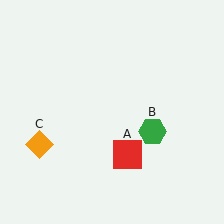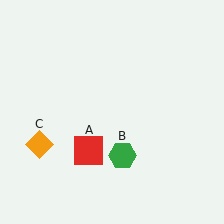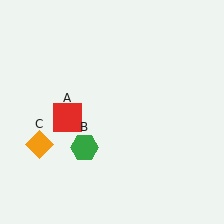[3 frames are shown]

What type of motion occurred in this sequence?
The red square (object A), green hexagon (object B) rotated clockwise around the center of the scene.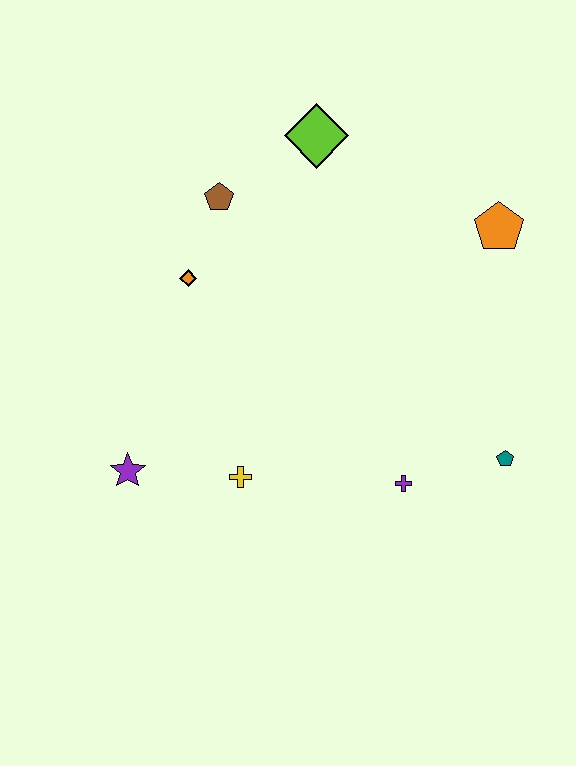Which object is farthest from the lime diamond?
The purple star is farthest from the lime diamond.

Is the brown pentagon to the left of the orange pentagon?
Yes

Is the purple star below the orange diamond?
Yes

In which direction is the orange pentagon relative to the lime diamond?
The orange pentagon is to the right of the lime diamond.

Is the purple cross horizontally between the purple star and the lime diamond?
No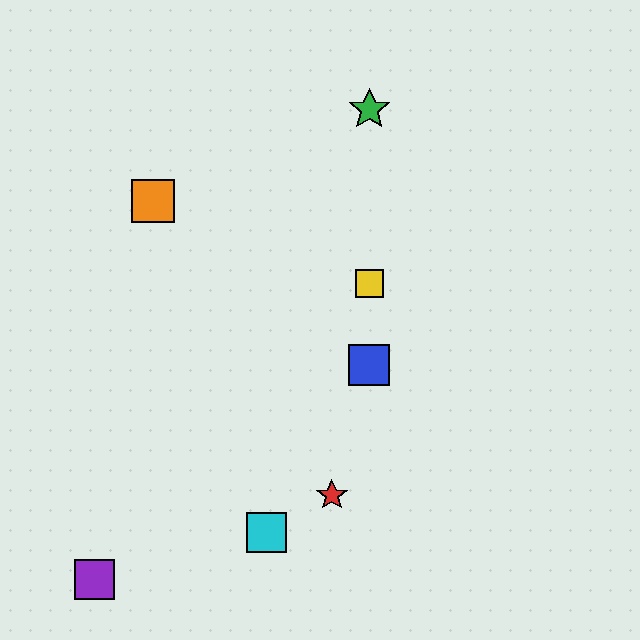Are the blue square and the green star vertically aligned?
Yes, both are at x≈369.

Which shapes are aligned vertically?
The blue square, the green star, the yellow square are aligned vertically.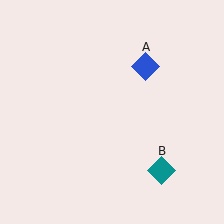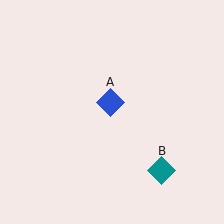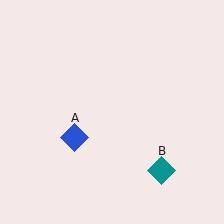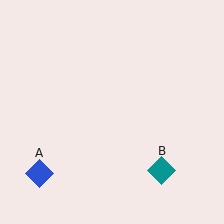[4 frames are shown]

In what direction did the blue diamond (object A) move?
The blue diamond (object A) moved down and to the left.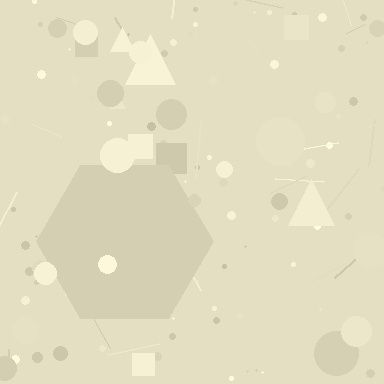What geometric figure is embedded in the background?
A hexagon is embedded in the background.